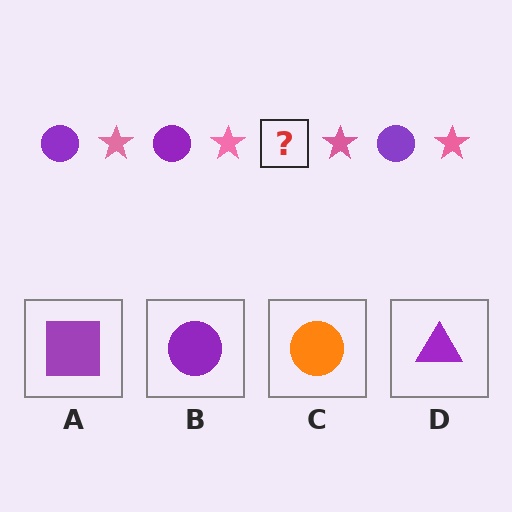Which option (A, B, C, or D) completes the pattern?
B.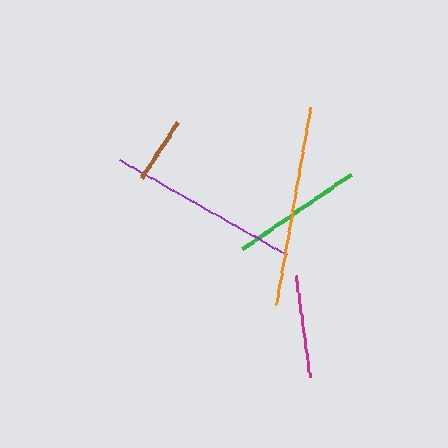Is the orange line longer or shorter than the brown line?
The orange line is longer than the brown line.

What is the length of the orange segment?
The orange segment is approximately 201 pixels long.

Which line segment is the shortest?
The brown line is the shortest at approximately 67 pixels.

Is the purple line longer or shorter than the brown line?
The purple line is longer than the brown line.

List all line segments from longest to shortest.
From longest to shortest: orange, purple, green, magenta, brown.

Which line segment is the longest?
The orange line is the longest at approximately 201 pixels.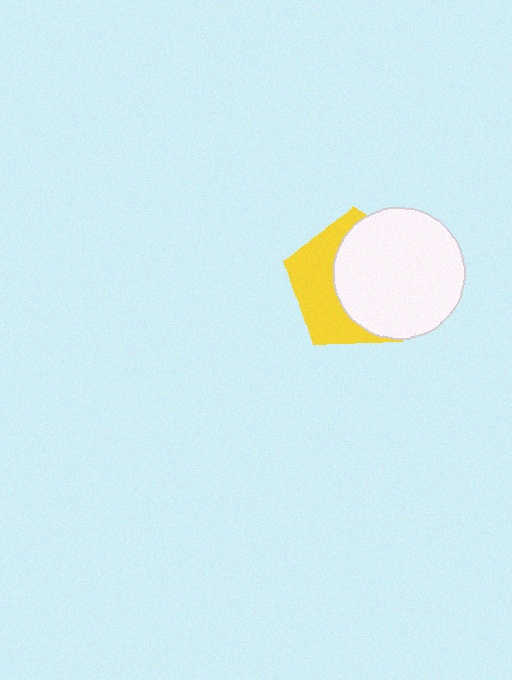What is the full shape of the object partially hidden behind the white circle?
The partially hidden object is a yellow pentagon.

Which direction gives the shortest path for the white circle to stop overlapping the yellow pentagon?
Moving right gives the shortest separation.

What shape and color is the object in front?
The object in front is a white circle.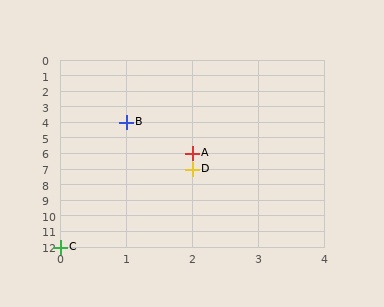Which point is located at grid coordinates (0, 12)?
Point C is at (0, 12).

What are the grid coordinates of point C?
Point C is at grid coordinates (0, 12).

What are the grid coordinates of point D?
Point D is at grid coordinates (2, 7).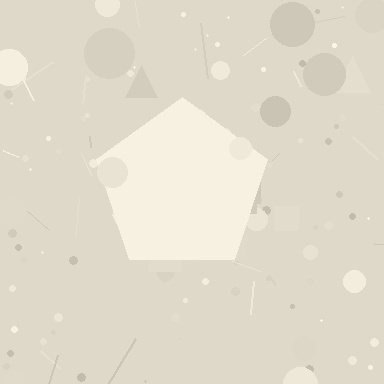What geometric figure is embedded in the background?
A pentagon is embedded in the background.